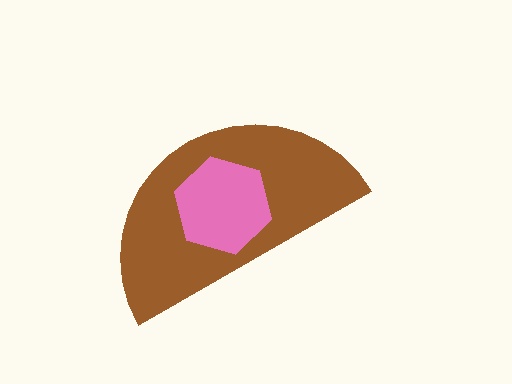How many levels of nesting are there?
2.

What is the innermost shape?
The pink hexagon.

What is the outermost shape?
The brown semicircle.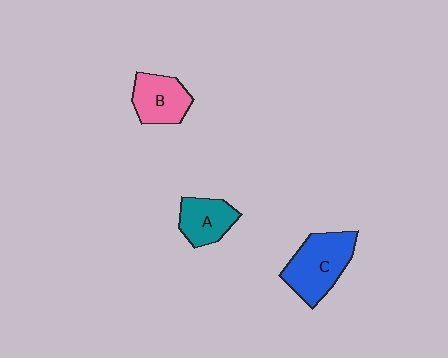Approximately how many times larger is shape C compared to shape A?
Approximately 1.5 times.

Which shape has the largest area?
Shape C (blue).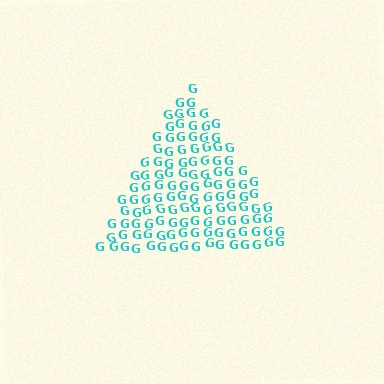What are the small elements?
The small elements are letter G's.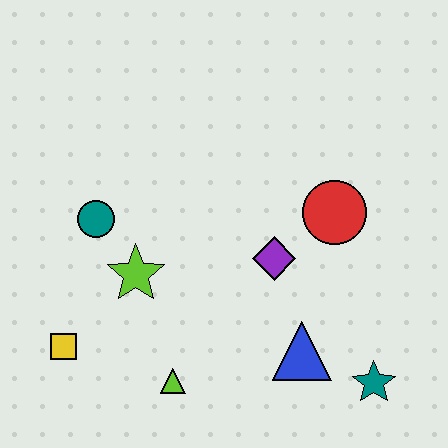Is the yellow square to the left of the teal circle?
Yes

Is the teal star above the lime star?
No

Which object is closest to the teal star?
The blue triangle is closest to the teal star.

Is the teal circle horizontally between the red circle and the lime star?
No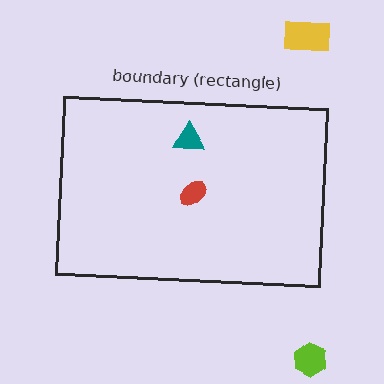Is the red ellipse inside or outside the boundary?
Inside.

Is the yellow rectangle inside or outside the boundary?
Outside.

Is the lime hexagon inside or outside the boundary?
Outside.